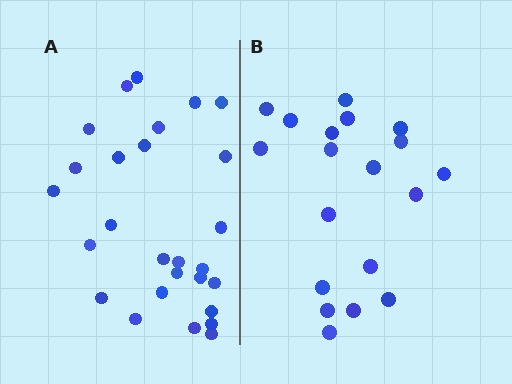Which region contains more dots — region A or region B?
Region A (the left region) has more dots.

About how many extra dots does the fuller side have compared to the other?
Region A has roughly 8 or so more dots than region B.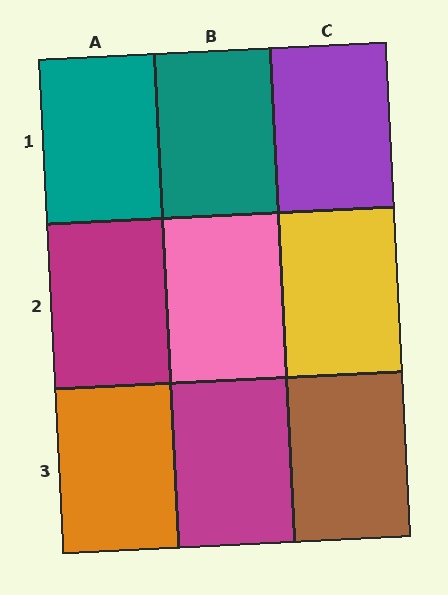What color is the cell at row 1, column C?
Purple.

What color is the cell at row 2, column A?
Magenta.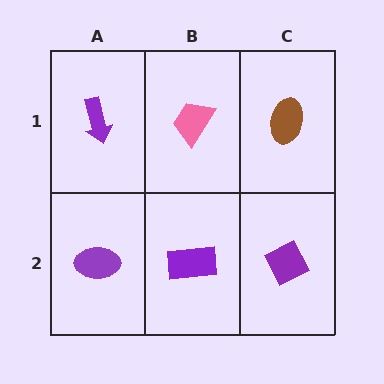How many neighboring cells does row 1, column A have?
2.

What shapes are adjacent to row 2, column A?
A purple arrow (row 1, column A), a purple rectangle (row 2, column B).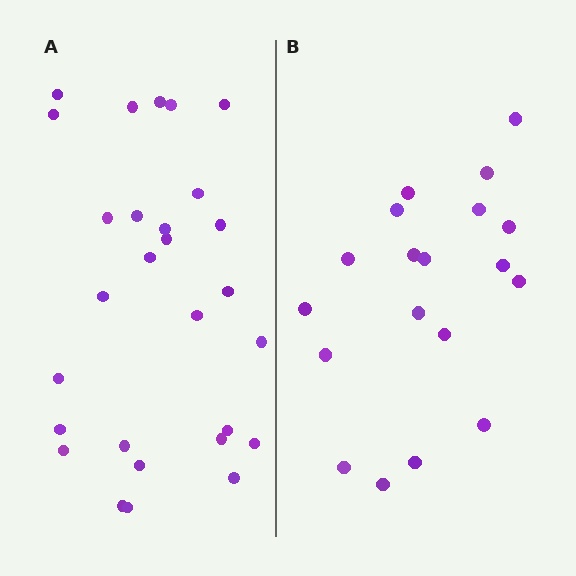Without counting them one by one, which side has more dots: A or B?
Region A (the left region) has more dots.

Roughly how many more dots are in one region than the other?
Region A has roughly 8 or so more dots than region B.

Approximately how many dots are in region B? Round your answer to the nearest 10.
About 20 dots. (The exact count is 19, which rounds to 20.)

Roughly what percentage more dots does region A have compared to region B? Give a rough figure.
About 45% more.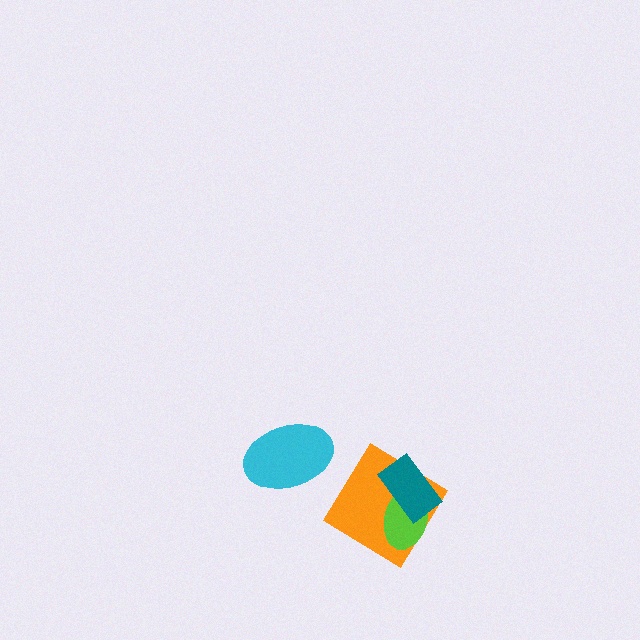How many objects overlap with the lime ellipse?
2 objects overlap with the lime ellipse.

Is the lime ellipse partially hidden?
Yes, it is partially covered by another shape.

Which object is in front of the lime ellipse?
The teal rectangle is in front of the lime ellipse.